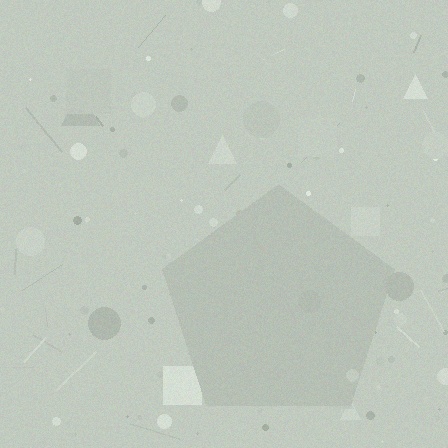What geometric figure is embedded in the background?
A pentagon is embedded in the background.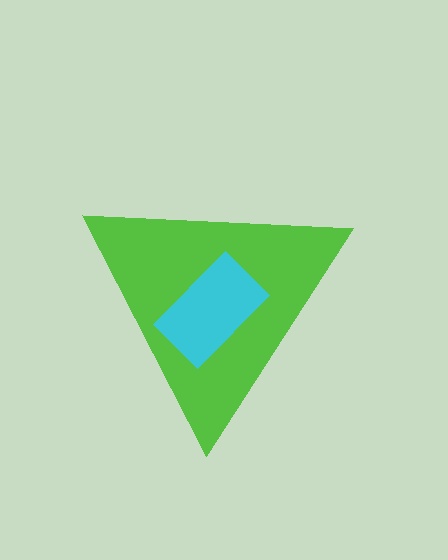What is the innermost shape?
The cyan rectangle.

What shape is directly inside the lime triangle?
The cyan rectangle.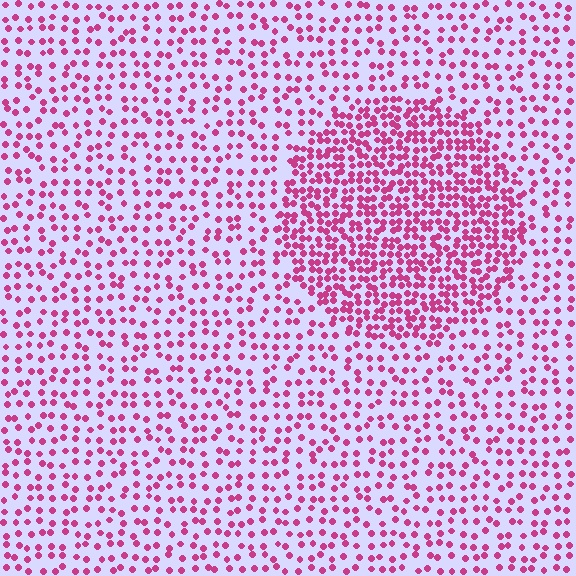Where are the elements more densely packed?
The elements are more densely packed inside the circle boundary.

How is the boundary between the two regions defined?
The boundary is defined by a change in element density (approximately 2.1x ratio). All elements are the same color, size, and shape.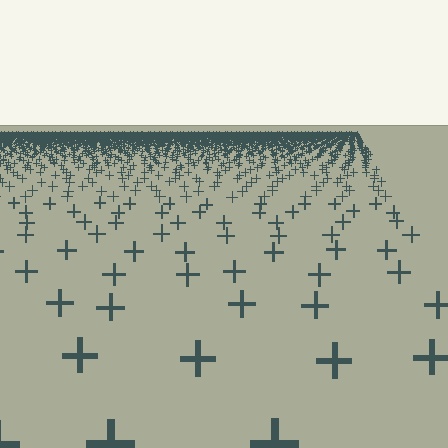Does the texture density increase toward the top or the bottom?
Density increases toward the top.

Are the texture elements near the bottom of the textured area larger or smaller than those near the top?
Larger. Near the bottom, elements are closer to the viewer and appear at a bigger on-screen size.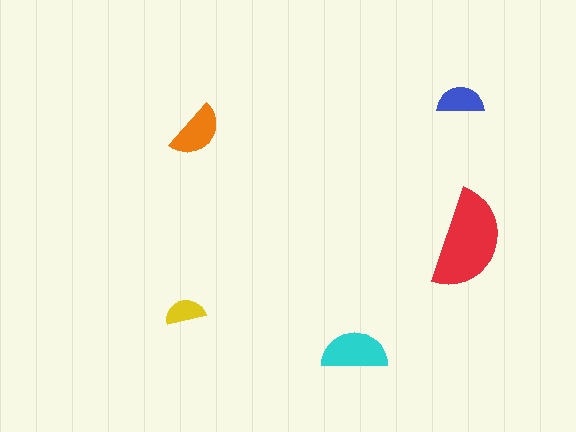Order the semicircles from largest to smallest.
the red one, the cyan one, the orange one, the blue one, the yellow one.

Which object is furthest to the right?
The red semicircle is rightmost.